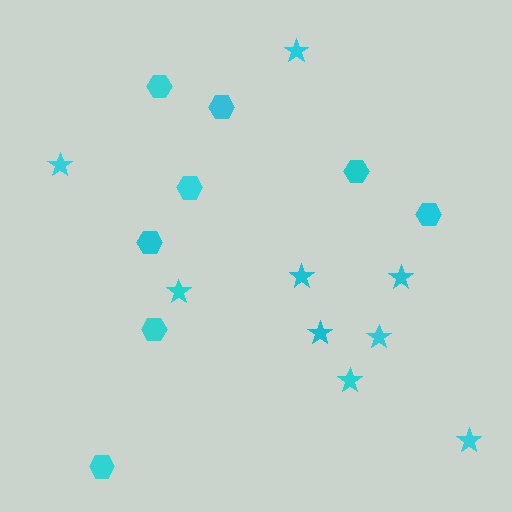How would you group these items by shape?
There are 2 groups: one group of stars (9) and one group of hexagons (8).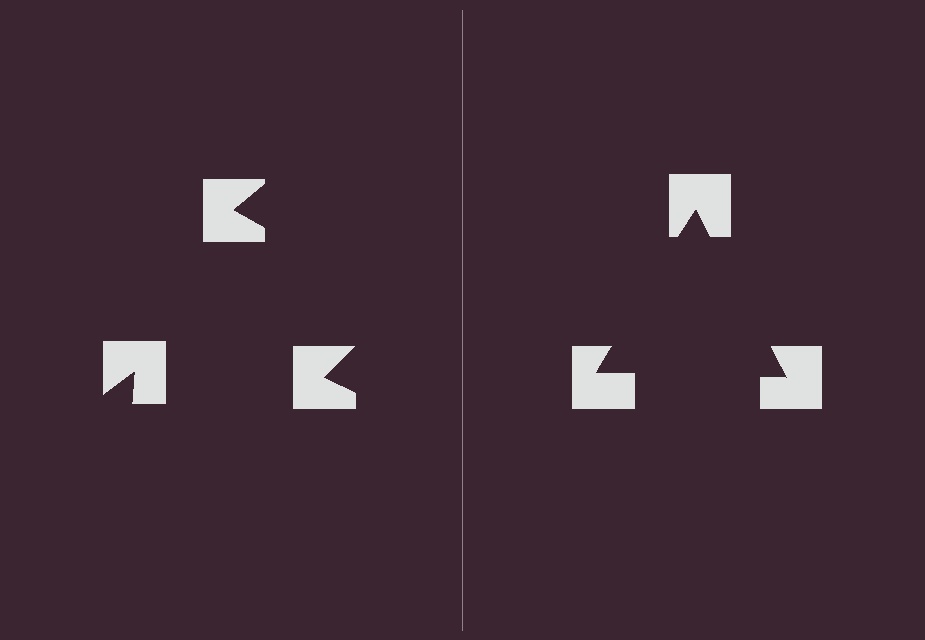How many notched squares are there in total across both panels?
6 — 3 on each side.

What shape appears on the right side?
An illusory triangle.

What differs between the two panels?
The notched squares are positioned identically on both sides; only the wedge orientations differ. On the right they align to a triangle; on the left they are misaligned.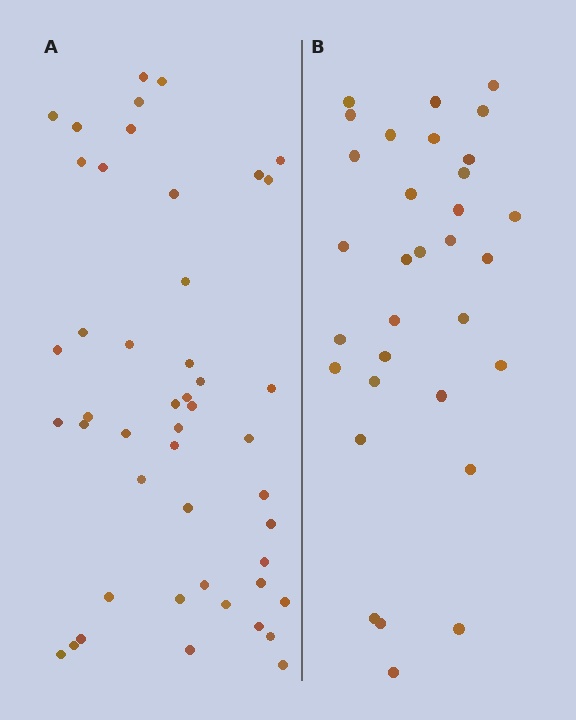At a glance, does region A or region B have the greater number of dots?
Region A (the left region) has more dots.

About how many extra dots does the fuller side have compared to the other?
Region A has approximately 15 more dots than region B.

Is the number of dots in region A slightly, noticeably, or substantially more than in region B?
Region A has substantially more. The ratio is roughly 1.5 to 1.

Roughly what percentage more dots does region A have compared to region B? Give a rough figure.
About 45% more.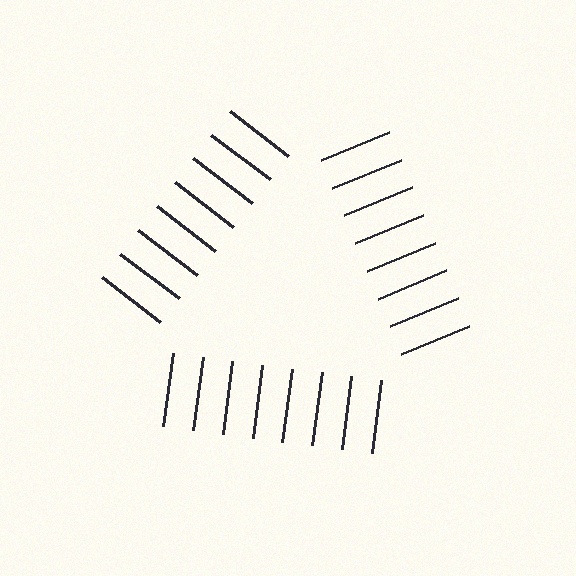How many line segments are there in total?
24 — 8 along each of the 3 edges.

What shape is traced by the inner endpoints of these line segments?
An illusory triangle — the line segments terminate on its edges but no continuous stroke is drawn.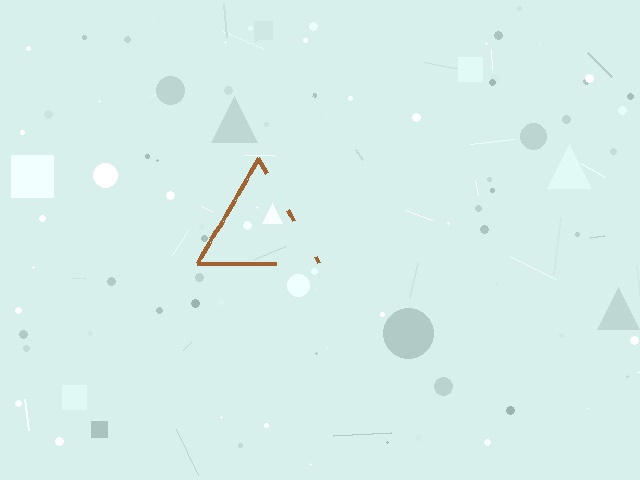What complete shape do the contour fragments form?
The contour fragments form a triangle.